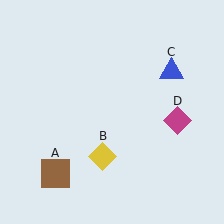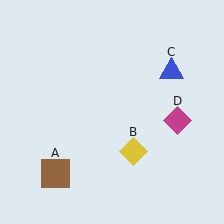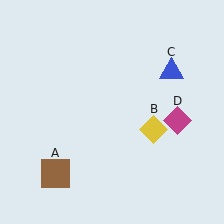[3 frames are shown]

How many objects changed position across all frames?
1 object changed position: yellow diamond (object B).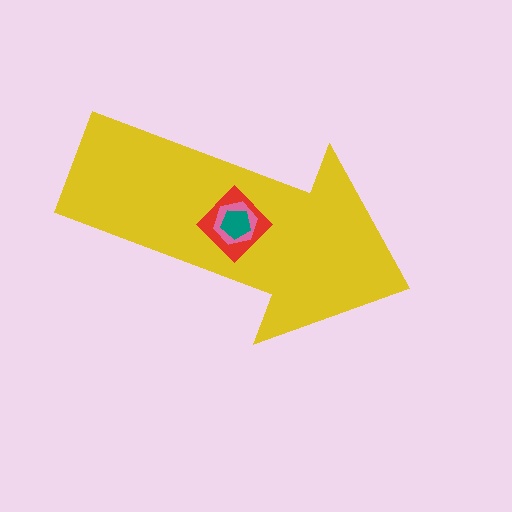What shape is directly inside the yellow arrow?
The red diamond.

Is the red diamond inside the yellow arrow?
Yes.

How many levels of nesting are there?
4.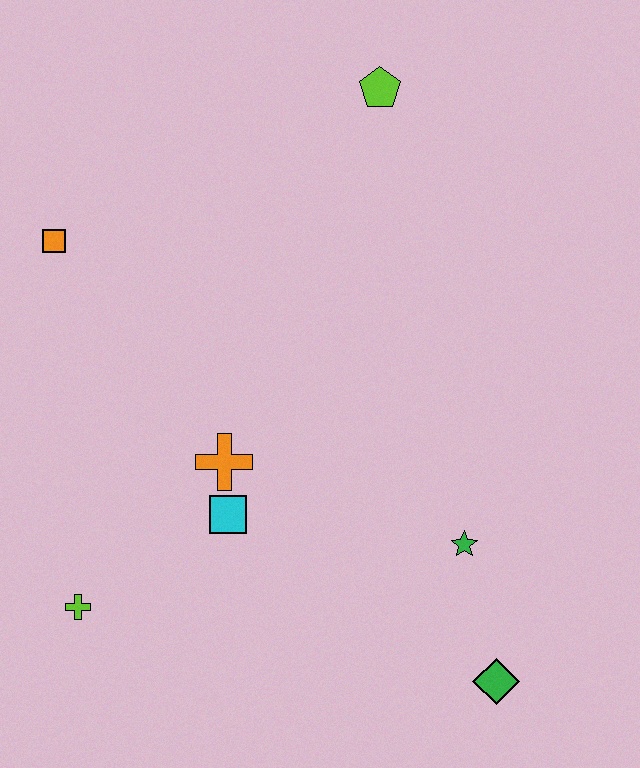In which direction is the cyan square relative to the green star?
The cyan square is to the left of the green star.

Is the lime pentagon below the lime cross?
No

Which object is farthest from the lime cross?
The lime pentagon is farthest from the lime cross.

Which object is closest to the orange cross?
The cyan square is closest to the orange cross.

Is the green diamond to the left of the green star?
No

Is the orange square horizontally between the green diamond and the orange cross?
No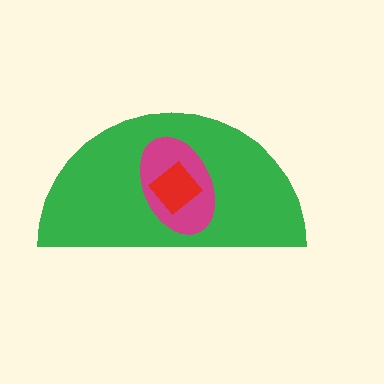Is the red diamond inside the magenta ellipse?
Yes.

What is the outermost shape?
The green semicircle.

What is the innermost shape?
The red diamond.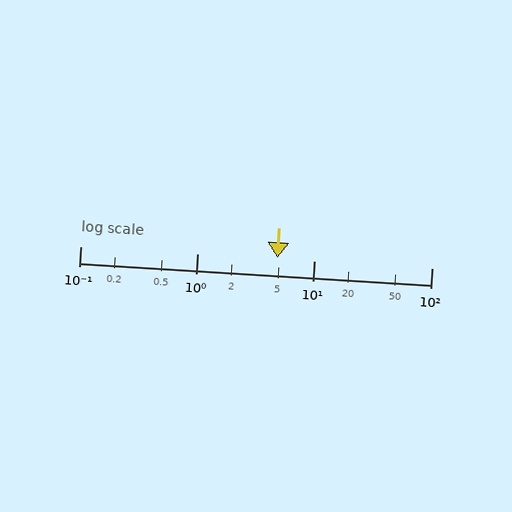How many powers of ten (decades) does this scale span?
The scale spans 3 decades, from 0.1 to 100.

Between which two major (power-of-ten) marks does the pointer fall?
The pointer is between 1 and 10.